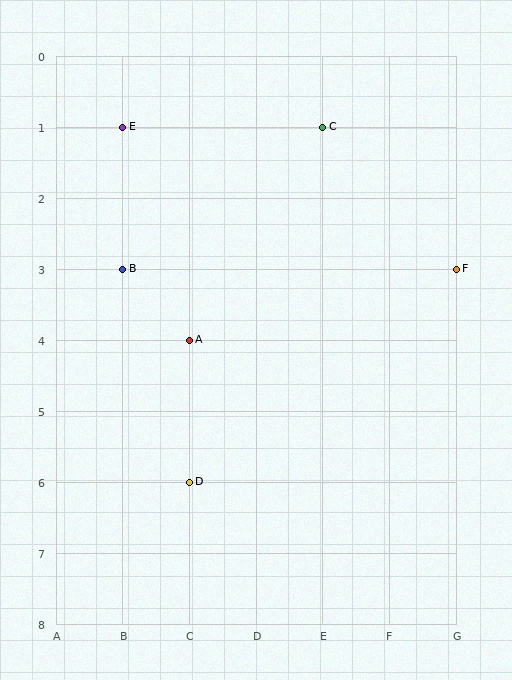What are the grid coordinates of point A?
Point A is at grid coordinates (C, 4).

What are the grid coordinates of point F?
Point F is at grid coordinates (G, 3).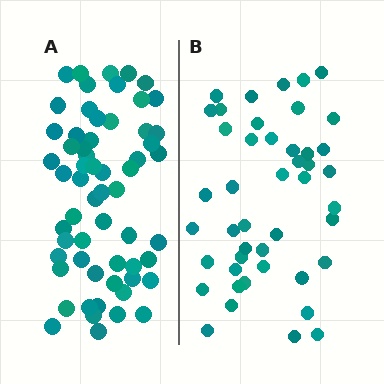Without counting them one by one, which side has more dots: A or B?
Region A (the left region) has more dots.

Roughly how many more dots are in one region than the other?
Region A has approximately 15 more dots than region B.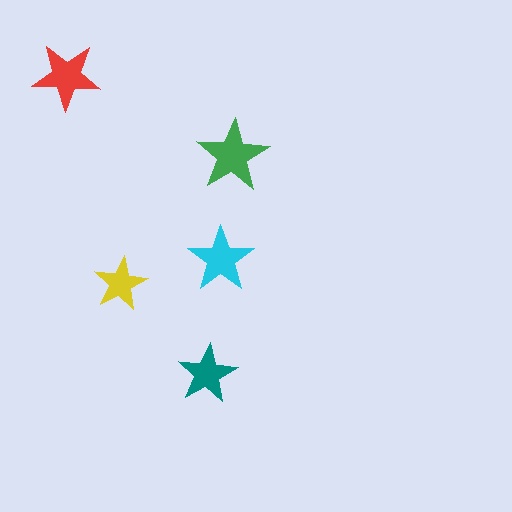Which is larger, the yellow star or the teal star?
The teal one.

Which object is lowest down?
The teal star is bottommost.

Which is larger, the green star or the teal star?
The green one.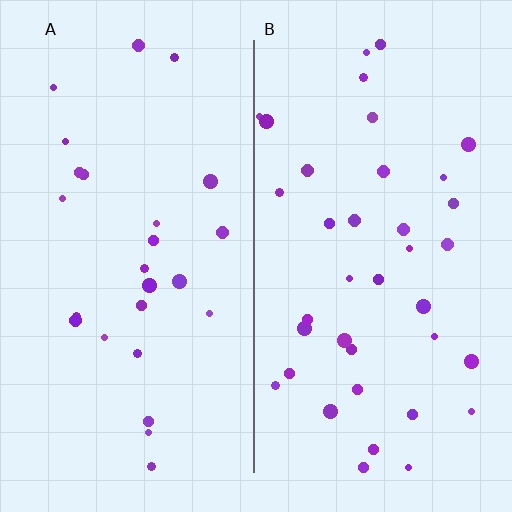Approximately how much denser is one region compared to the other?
Approximately 1.5× — region B over region A.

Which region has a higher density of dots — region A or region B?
B (the right).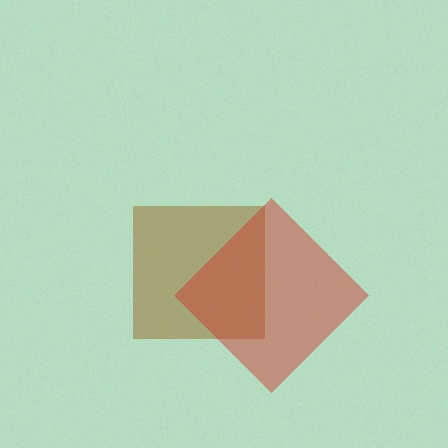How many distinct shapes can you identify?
There are 2 distinct shapes: a brown square, a red diamond.